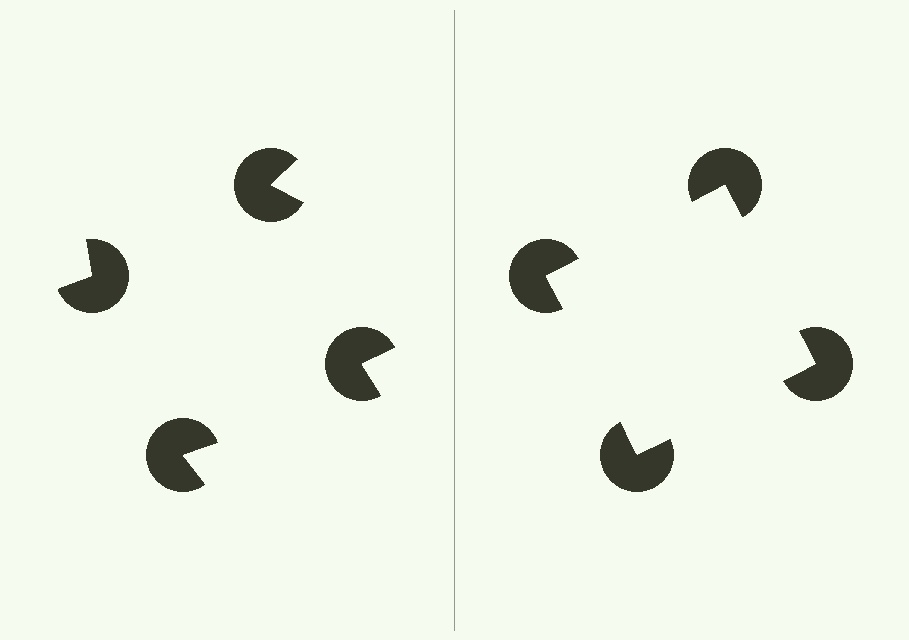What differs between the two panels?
The pac-man discs are positioned identically on both sides; only the wedge orientations differ. On the right they align to a square; on the left they are misaligned.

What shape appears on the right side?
An illusory square.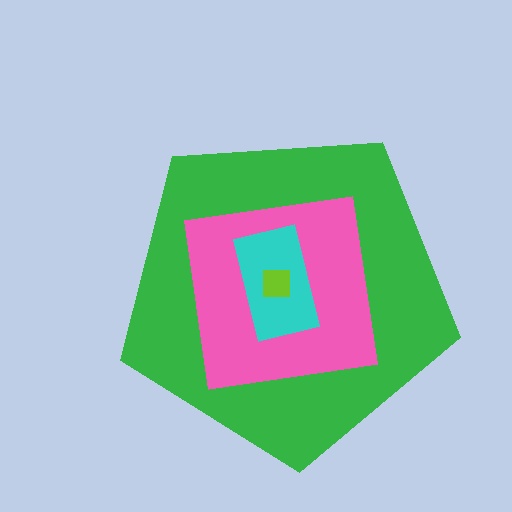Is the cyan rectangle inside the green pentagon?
Yes.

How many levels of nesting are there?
4.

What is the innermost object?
The lime square.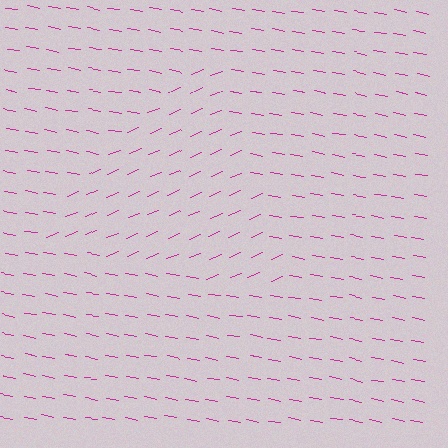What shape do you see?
I see a triangle.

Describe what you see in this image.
The image is filled with small magenta line segments. A triangle region in the image has lines oriented differently from the surrounding lines, creating a visible texture boundary.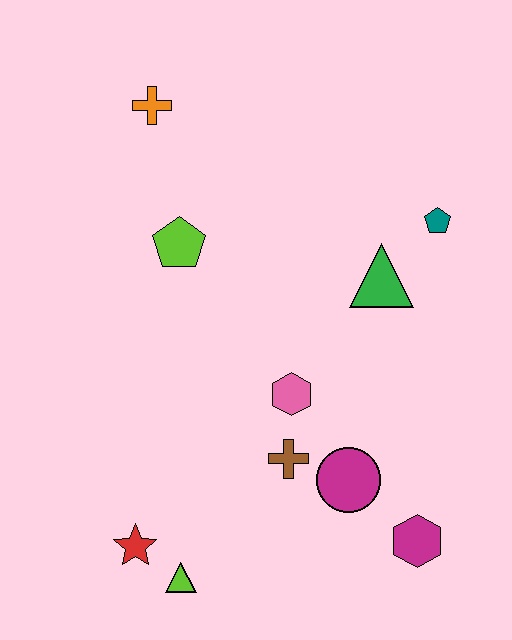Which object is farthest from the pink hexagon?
The orange cross is farthest from the pink hexagon.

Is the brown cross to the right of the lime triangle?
Yes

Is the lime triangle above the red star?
No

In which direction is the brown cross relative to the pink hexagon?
The brown cross is below the pink hexagon.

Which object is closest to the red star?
The lime triangle is closest to the red star.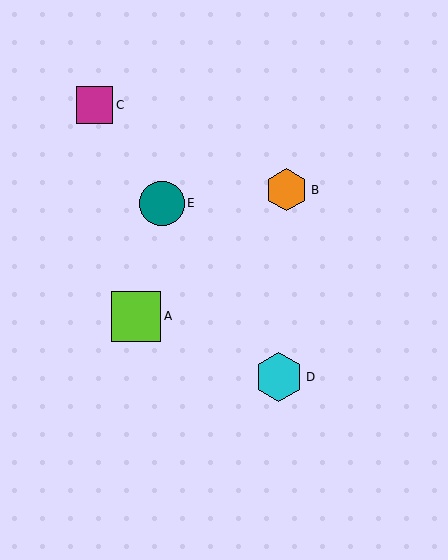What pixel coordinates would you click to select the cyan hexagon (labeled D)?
Click at (279, 377) to select the cyan hexagon D.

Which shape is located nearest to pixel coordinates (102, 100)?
The magenta square (labeled C) at (95, 105) is nearest to that location.